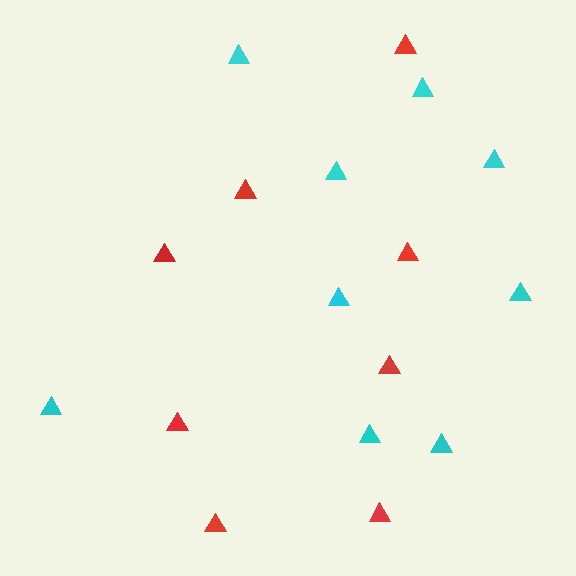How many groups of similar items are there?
There are 2 groups: one group of red triangles (8) and one group of cyan triangles (9).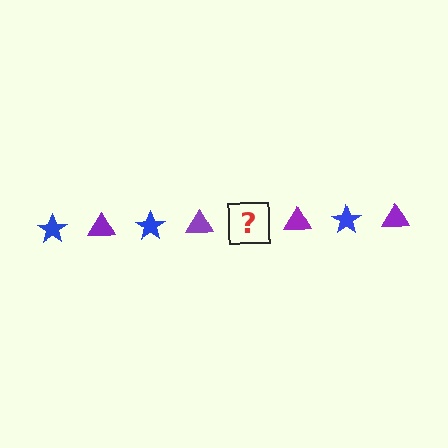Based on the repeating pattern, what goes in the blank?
The blank should be a blue star.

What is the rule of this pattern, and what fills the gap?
The rule is that the pattern alternates between blue star and purple triangle. The gap should be filled with a blue star.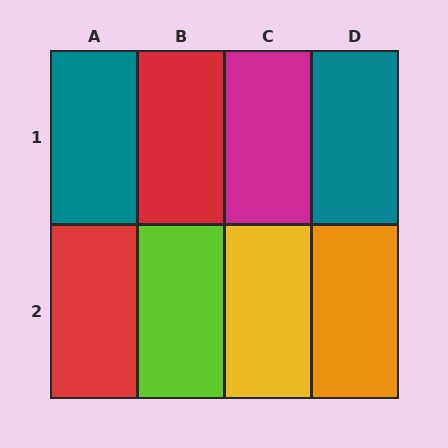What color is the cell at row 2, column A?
Red.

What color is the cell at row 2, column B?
Lime.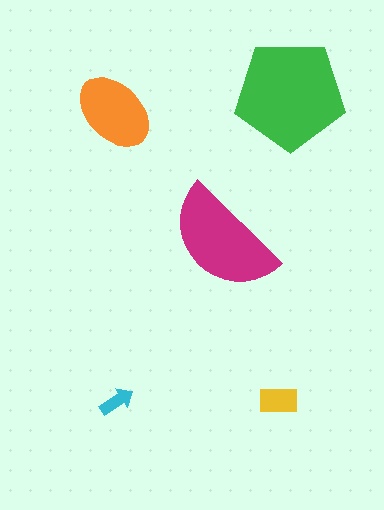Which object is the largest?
The green pentagon.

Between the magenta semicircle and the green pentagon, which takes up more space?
The green pentagon.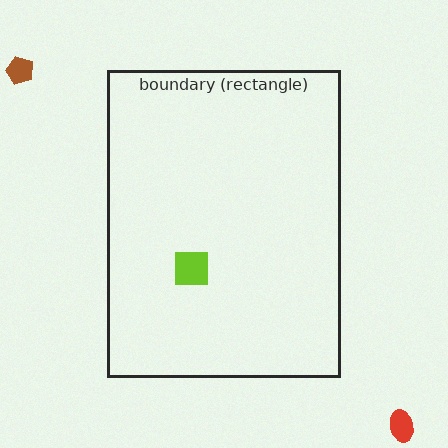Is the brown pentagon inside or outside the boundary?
Outside.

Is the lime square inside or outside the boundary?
Inside.